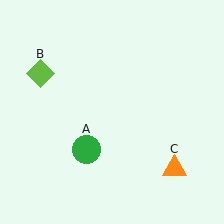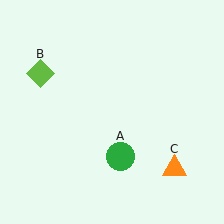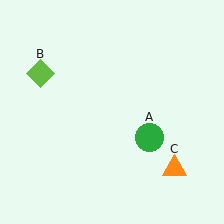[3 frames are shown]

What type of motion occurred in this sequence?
The green circle (object A) rotated counterclockwise around the center of the scene.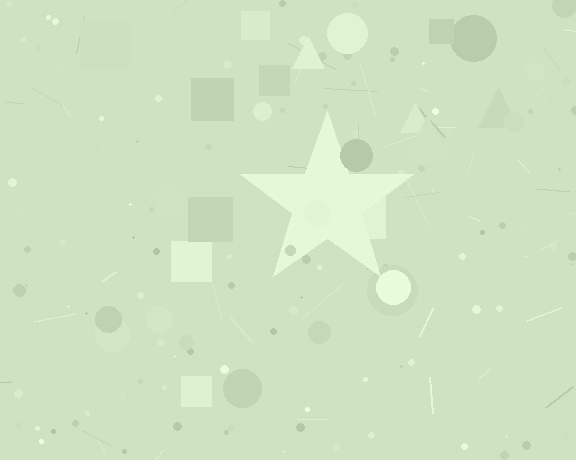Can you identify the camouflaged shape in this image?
The camouflaged shape is a star.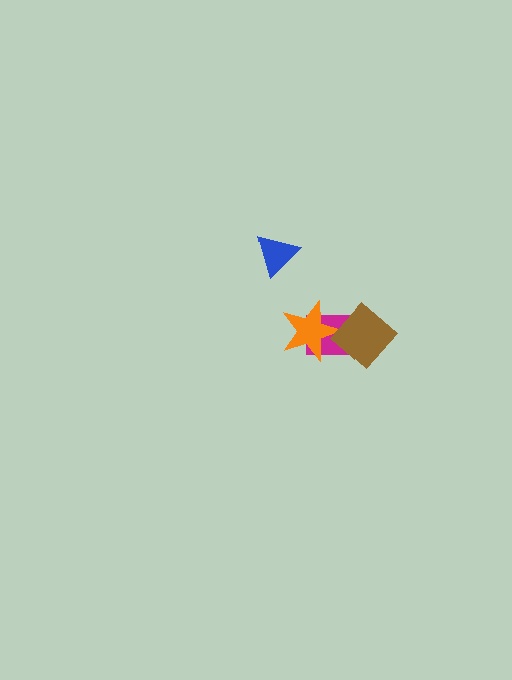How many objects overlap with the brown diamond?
2 objects overlap with the brown diamond.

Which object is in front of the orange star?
The brown diamond is in front of the orange star.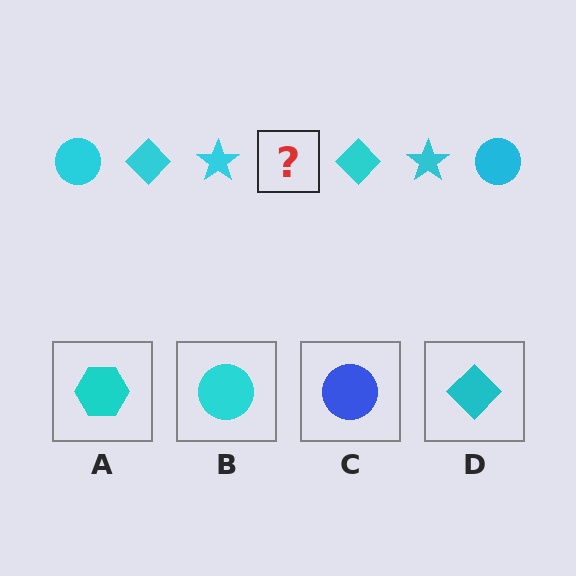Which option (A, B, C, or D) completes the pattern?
B.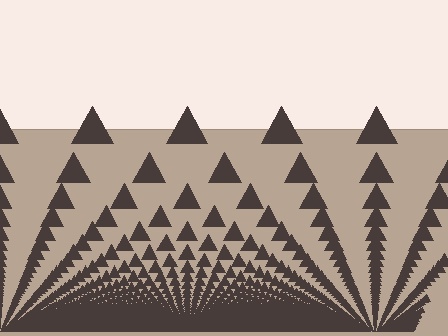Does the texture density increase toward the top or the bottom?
Density increases toward the bottom.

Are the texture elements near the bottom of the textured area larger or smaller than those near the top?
Smaller. The gradient is inverted — elements near the bottom are smaller and denser.